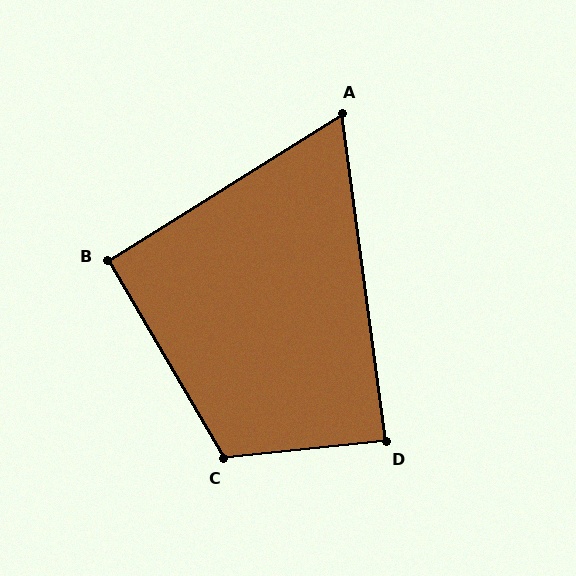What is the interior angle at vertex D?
Approximately 88 degrees (approximately right).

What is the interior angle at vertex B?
Approximately 92 degrees (approximately right).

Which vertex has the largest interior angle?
C, at approximately 114 degrees.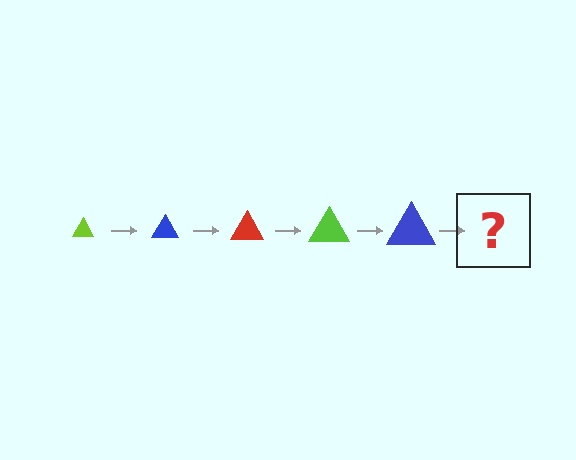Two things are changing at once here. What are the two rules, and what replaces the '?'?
The two rules are that the triangle grows larger each step and the color cycles through lime, blue, and red. The '?' should be a red triangle, larger than the previous one.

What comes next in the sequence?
The next element should be a red triangle, larger than the previous one.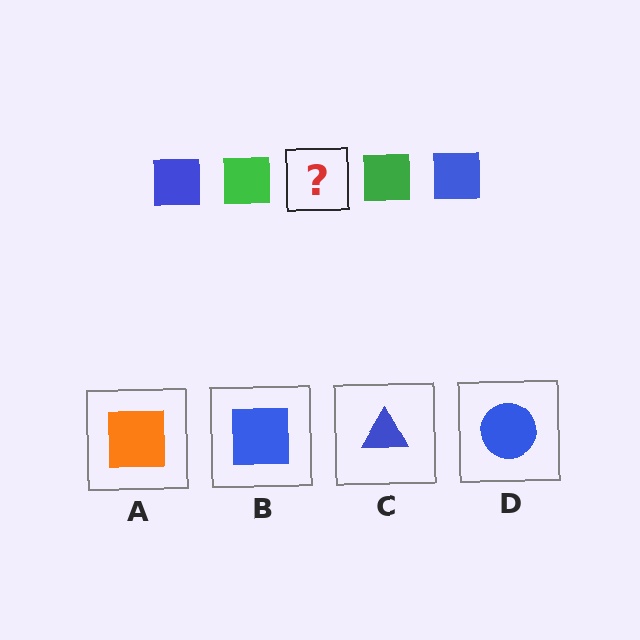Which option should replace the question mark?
Option B.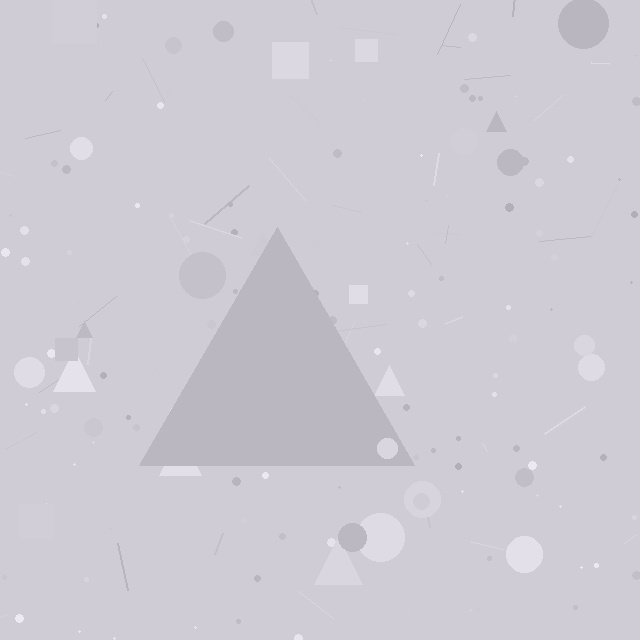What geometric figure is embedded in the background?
A triangle is embedded in the background.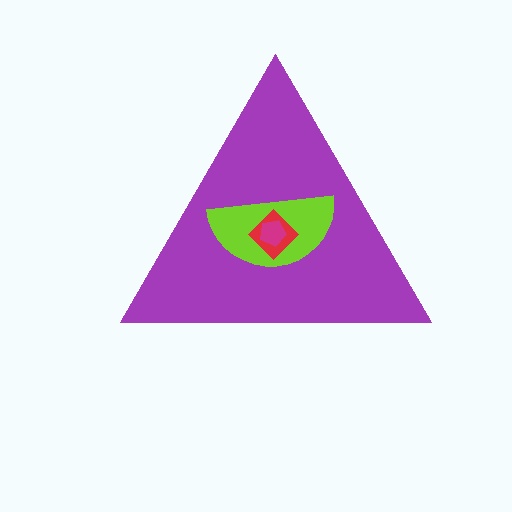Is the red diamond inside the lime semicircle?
Yes.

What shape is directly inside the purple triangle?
The lime semicircle.